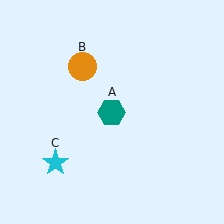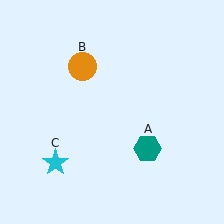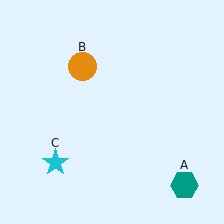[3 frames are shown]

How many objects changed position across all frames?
1 object changed position: teal hexagon (object A).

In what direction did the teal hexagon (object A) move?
The teal hexagon (object A) moved down and to the right.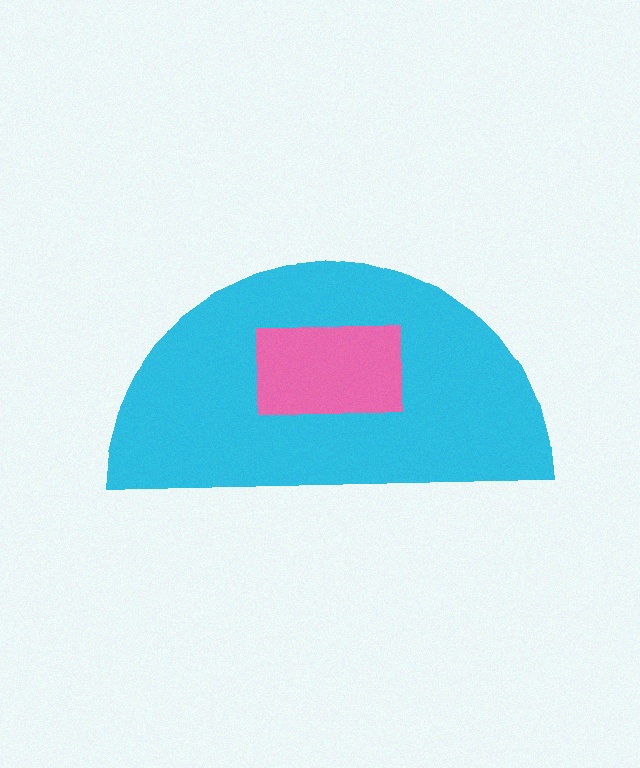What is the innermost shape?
The pink rectangle.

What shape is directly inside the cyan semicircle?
The pink rectangle.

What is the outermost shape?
The cyan semicircle.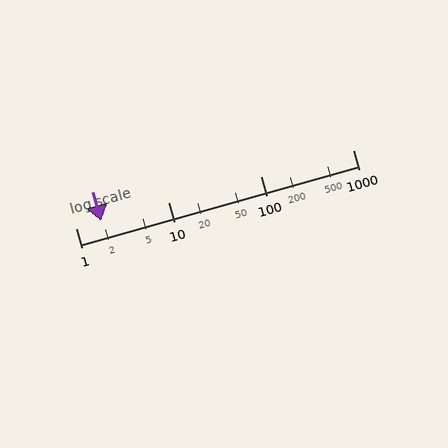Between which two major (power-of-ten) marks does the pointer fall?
The pointer is between 1 and 10.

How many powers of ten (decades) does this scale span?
The scale spans 3 decades, from 1 to 1000.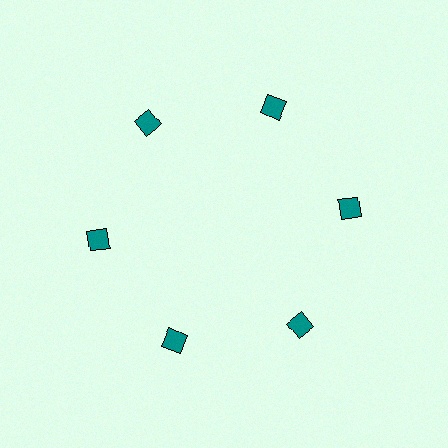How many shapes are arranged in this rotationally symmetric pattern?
There are 6 shapes, arranged in 6 groups of 1.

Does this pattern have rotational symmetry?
Yes, this pattern has 6-fold rotational symmetry. It looks the same after rotating 60 degrees around the center.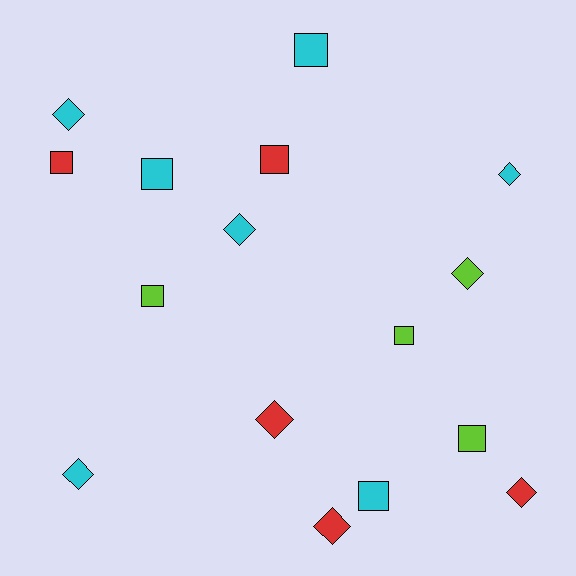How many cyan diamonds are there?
There are 4 cyan diamonds.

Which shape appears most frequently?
Square, with 8 objects.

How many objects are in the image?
There are 16 objects.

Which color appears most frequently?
Cyan, with 7 objects.